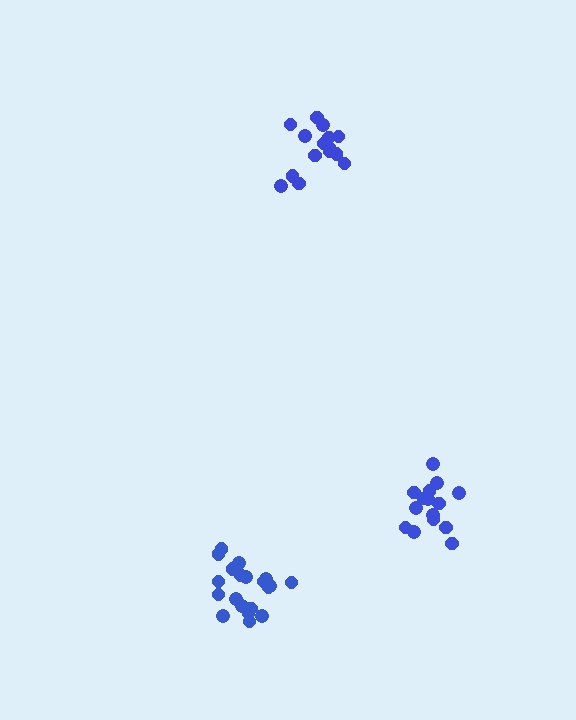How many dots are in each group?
Group 1: 21 dots, Group 2: 15 dots, Group 3: 15 dots (51 total).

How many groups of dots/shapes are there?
There are 3 groups.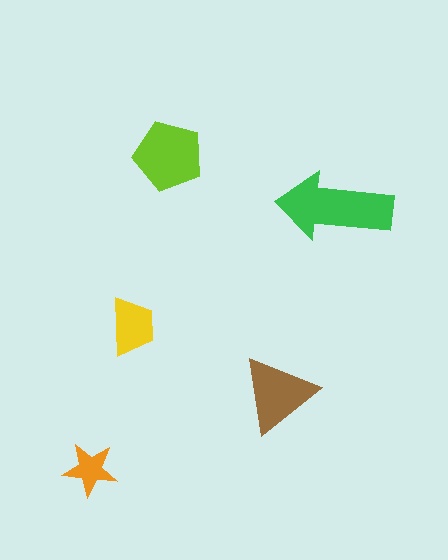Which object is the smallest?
The orange star.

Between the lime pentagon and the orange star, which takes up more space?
The lime pentagon.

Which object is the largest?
The green arrow.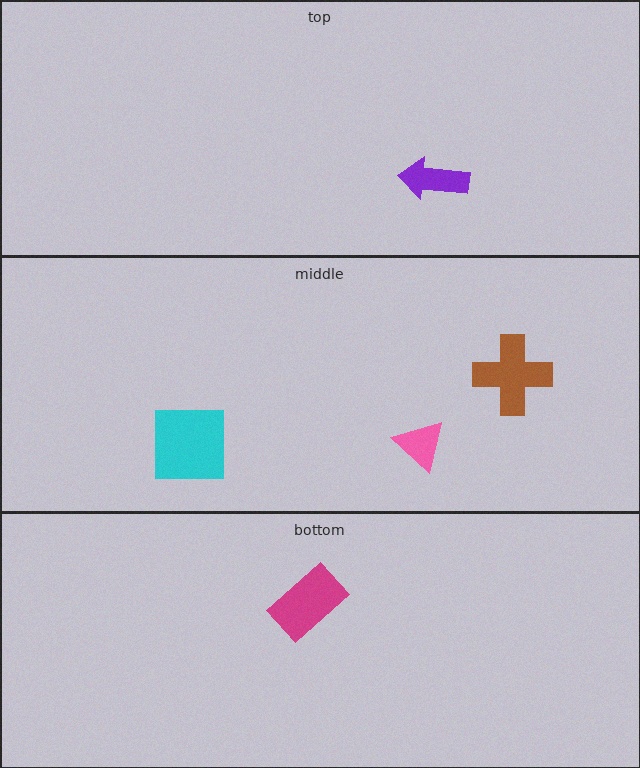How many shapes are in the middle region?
3.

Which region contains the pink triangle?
The middle region.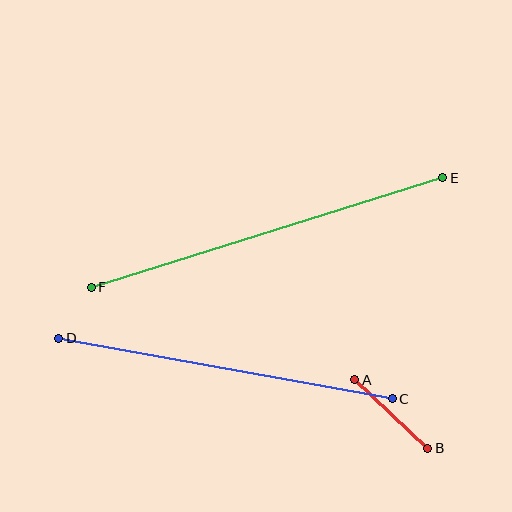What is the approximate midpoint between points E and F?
The midpoint is at approximately (267, 233) pixels.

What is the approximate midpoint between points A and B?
The midpoint is at approximately (391, 414) pixels.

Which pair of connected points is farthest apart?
Points E and F are farthest apart.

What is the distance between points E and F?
The distance is approximately 368 pixels.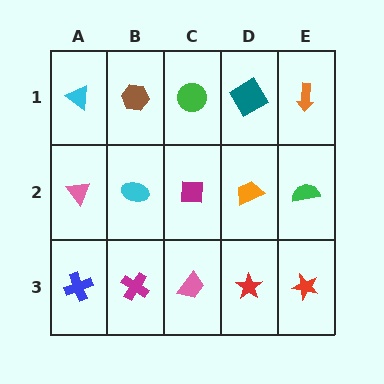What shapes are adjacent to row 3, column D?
An orange trapezoid (row 2, column D), a pink trapezoid (row 3, column C), a red star (row 3, column E).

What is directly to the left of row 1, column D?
A green circle.